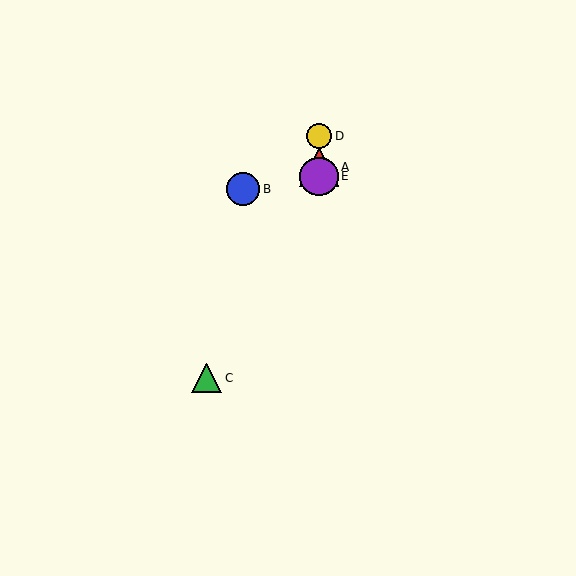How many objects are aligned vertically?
3 objects (A, D, E) are aligned vertically.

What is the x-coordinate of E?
Object E is at x≈319.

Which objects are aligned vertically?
Objects A, D, E are aligned vertically.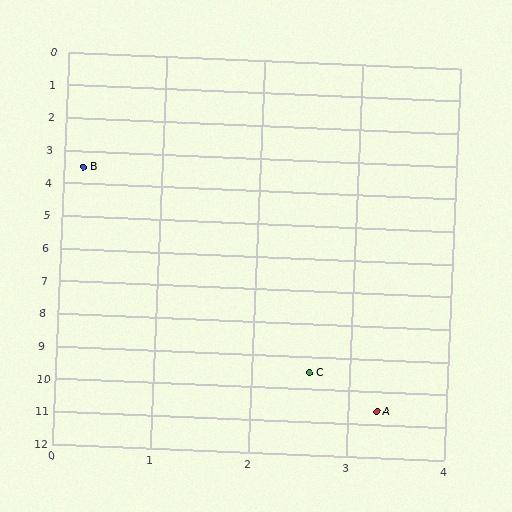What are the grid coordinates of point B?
Point B is at approximately (0.2, 3.5).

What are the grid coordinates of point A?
Point A is at approximately (3.3, 10.6).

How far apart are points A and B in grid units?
Points A and B are about 7.7 grid units apart.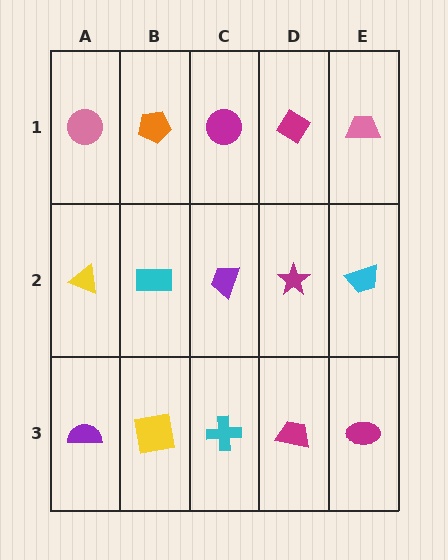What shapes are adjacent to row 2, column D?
A magenta diamond (row 1, column D), a magenta trapezoid (row 3, column D), a purple trapezoid (row 2, column C), a cyan trapezoid (row 2, column E).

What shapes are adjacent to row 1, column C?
A purple trapezoid (row 2, column C), an orange pentagon (row 1, column B), a magenta diamond (row 1, column D).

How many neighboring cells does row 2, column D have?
4.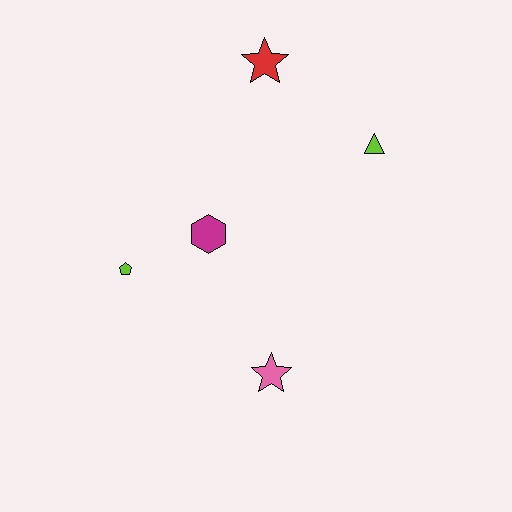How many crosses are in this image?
There are no crosses.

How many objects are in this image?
There are 5 objects.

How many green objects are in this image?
There are no green objects.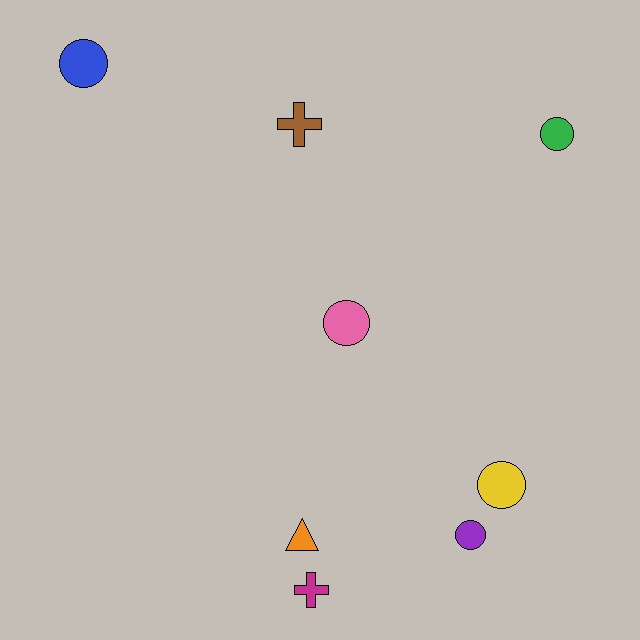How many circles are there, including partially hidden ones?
There are 5 circles.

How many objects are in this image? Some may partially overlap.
There are 8 objects.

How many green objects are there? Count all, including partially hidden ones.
There is 1 green object.